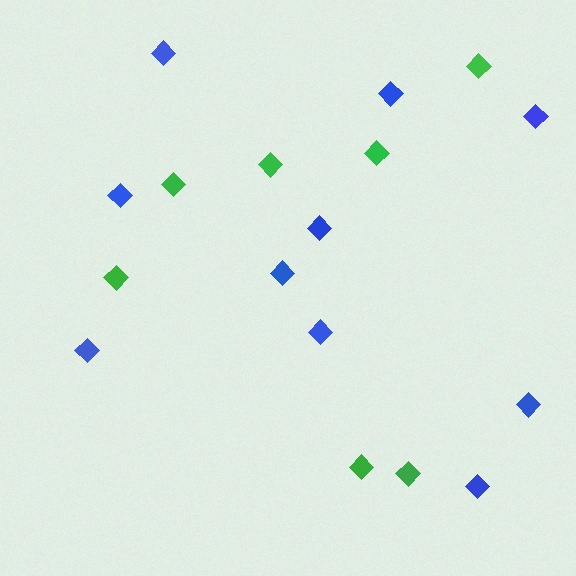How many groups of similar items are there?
There are 2 groups: one group of blue diamonds (10) and one group of green diamonds (7).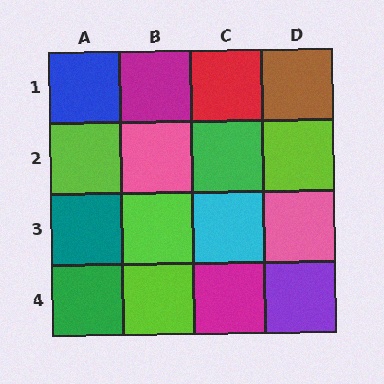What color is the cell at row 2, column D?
Lime.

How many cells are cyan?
1 cell is cyan.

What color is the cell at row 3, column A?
Teal.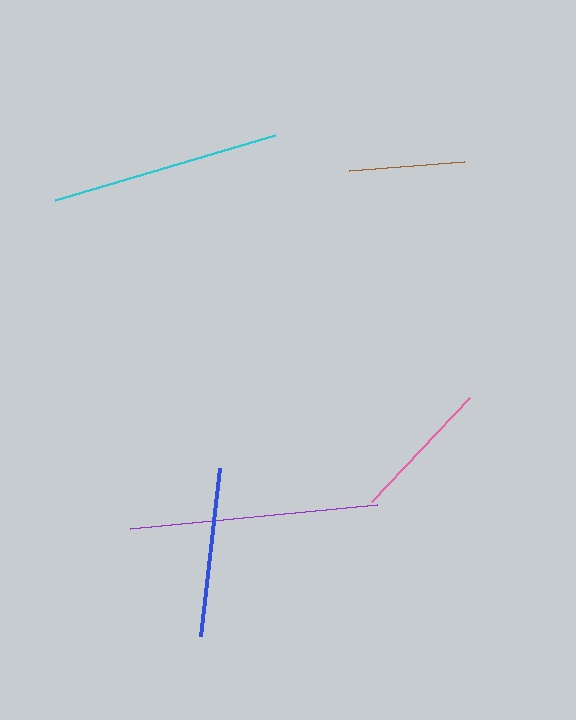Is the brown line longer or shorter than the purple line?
The purple line is longer than the brown line.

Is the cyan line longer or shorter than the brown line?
The cyan line is longer than the brown line.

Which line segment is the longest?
The purple line is the longest at approximately 248 pixels.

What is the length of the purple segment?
The purple segment is approximately 248 pixels long.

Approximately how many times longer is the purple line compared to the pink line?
The purple line is approximately 1.7 times the length of the pink line.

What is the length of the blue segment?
The blue segment is approximately 169 pixels long.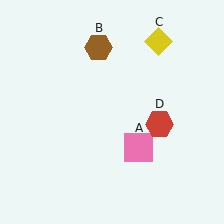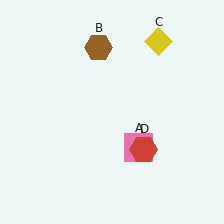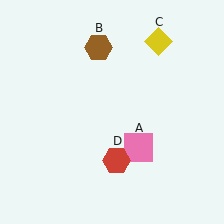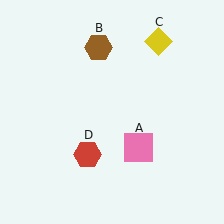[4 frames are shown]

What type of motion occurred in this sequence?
The red hexagon (object D) rotated clockwise around the center of the scene.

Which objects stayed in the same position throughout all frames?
Pink square (object A) and brown hexagon (object B) and yellow diamond (object C) remained stationary.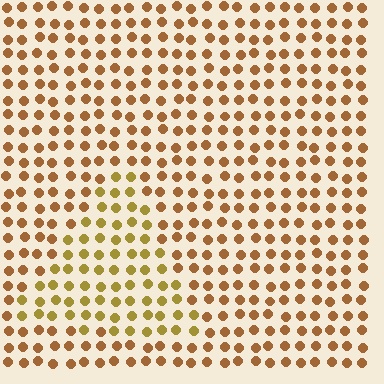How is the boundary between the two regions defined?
The boundary is defined purely by a slight shift in hue (about 24 degrees). Spacing, size, and orientation are identical on both sides.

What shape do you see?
I see a triangle.